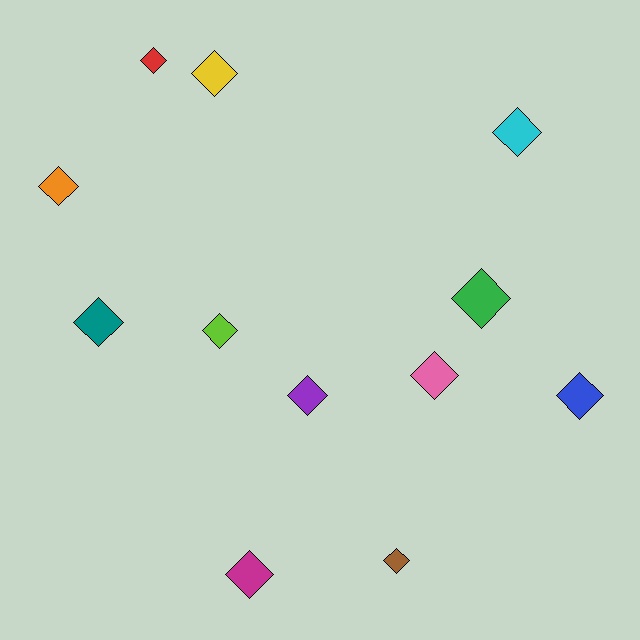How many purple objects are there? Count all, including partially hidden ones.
There is 1 purple object.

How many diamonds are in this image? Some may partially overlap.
There are 12 diamonds.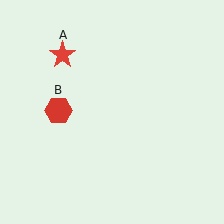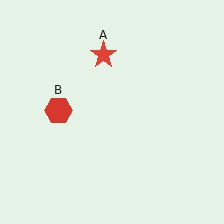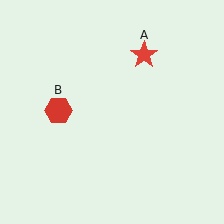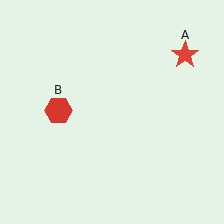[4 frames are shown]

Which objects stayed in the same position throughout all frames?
Red hexagon (object B) remained stationary.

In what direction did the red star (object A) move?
The red star (object A) moved right.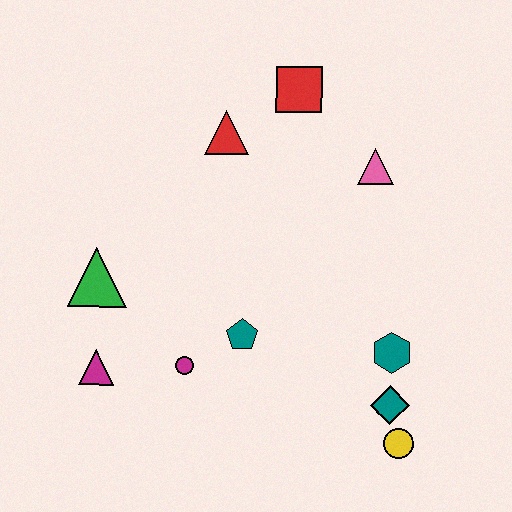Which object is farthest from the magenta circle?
The red square is farthest from the magenta circle.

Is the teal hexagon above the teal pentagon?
No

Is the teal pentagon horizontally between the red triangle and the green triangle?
No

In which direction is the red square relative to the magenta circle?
The red square is above the magenta circle.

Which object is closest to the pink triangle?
The red square is closest to the pink triangle.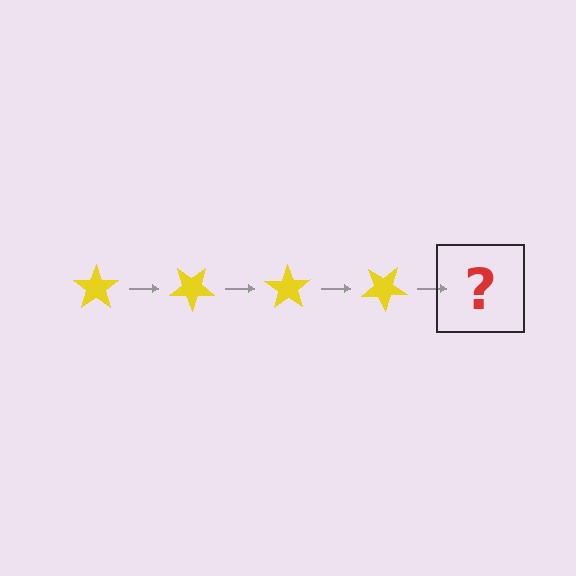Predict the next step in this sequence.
The next step is a yellow star rotated 140 degrees.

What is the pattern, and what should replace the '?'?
The pattern is that the star rotates 35 degrees each step. The '?' should be a yellow star rotated 140 degrees.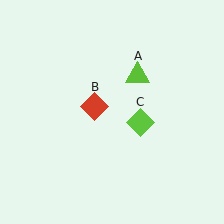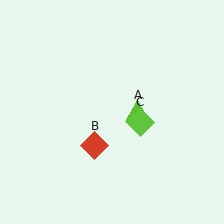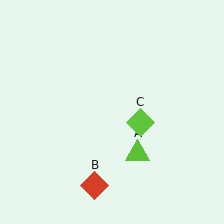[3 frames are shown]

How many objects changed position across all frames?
2 objects changed position: lime triangle (object A), red diamond (object B).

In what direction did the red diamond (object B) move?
The red diamond (object B) moved down.